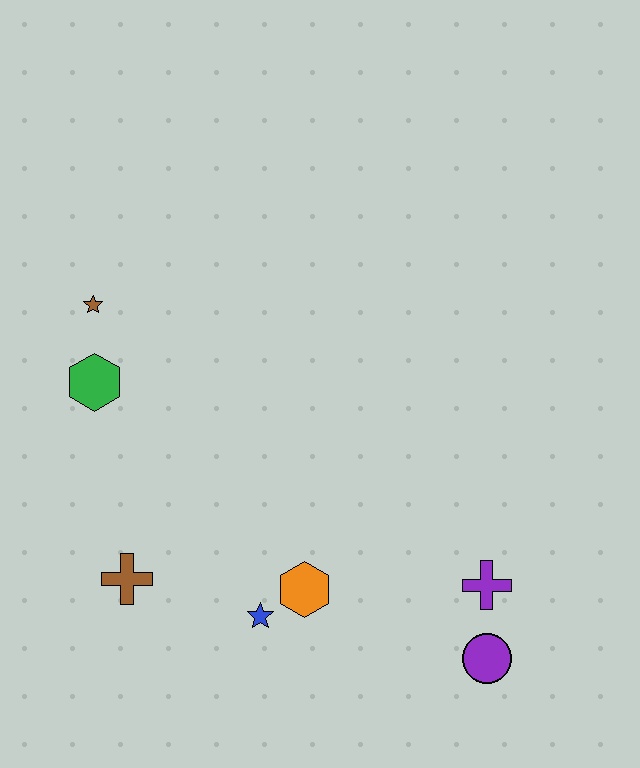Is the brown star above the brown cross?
Yes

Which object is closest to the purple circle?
The purple cross is closest to the purple circle.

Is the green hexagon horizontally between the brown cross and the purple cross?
No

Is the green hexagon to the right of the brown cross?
No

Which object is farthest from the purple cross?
The brown star is farthest from the purple cross.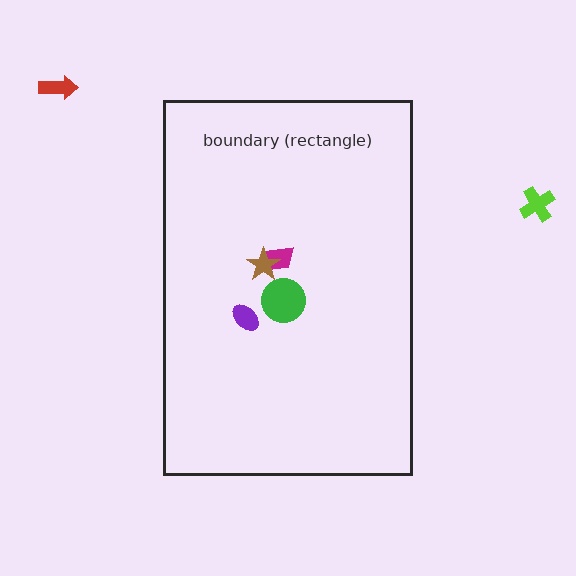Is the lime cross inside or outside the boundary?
Outside.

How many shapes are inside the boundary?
4 inside, 2 outside.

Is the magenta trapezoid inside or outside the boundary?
Inside.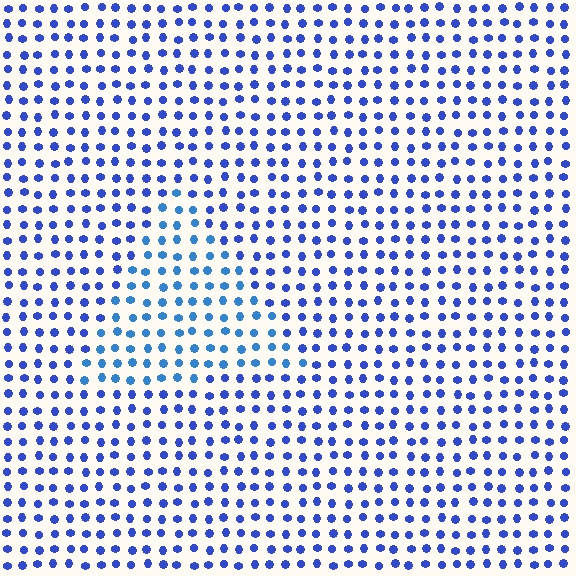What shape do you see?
I see a triangle.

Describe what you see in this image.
The image is filled with small blue elements in a uniform arrangement. A triangle-shaped region is visible where the elements are tinted to a slightly different hue, forming a subtle color boundary.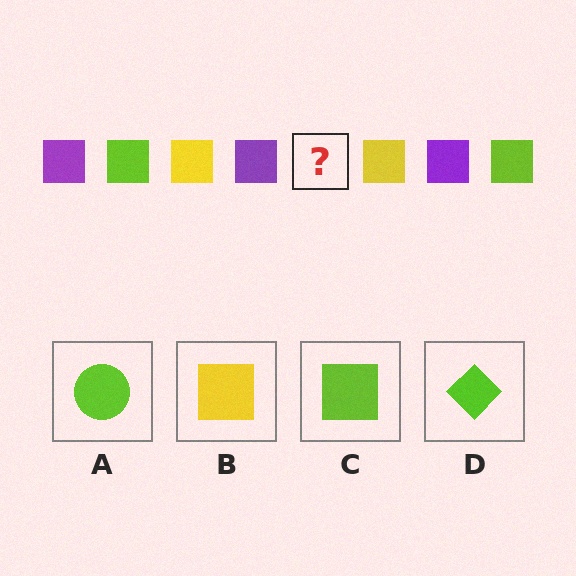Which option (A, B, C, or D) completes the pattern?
C.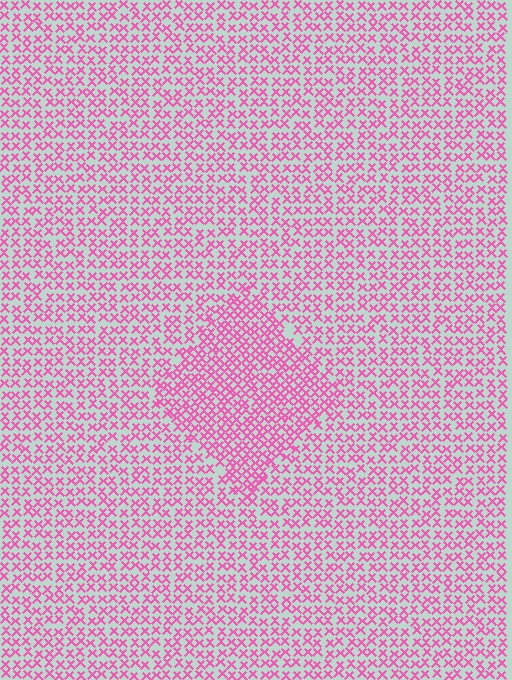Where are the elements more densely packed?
The elements are more densely packed inside the diamond boundary.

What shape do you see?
I see a diamond.